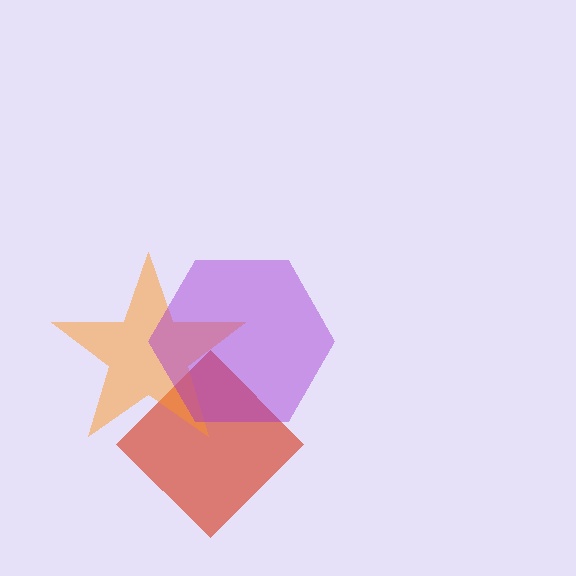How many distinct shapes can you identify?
There are 3 distinct shapes: a red diamond, an orange star, a purple hexagon.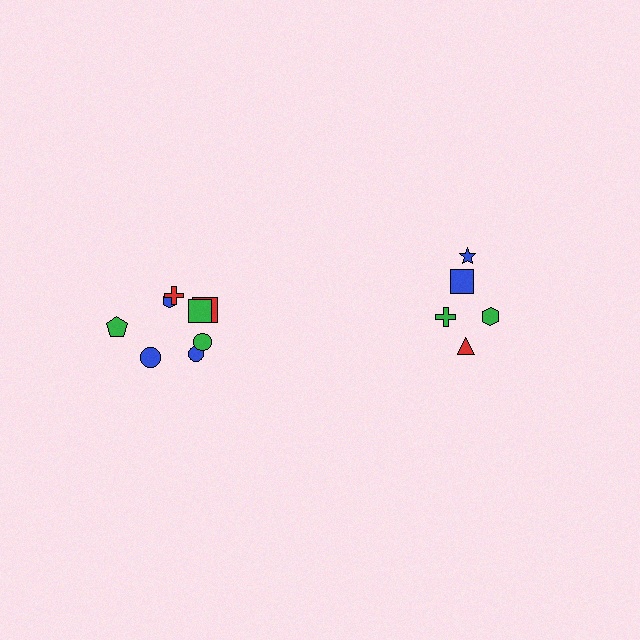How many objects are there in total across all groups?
There are 13 objects.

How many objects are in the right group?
There are 5 objects.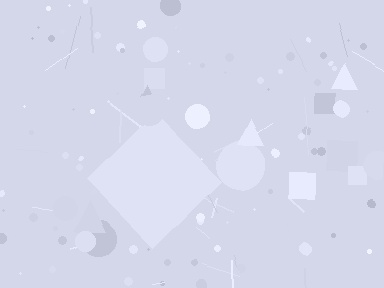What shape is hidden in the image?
A diamond is hidden in the image.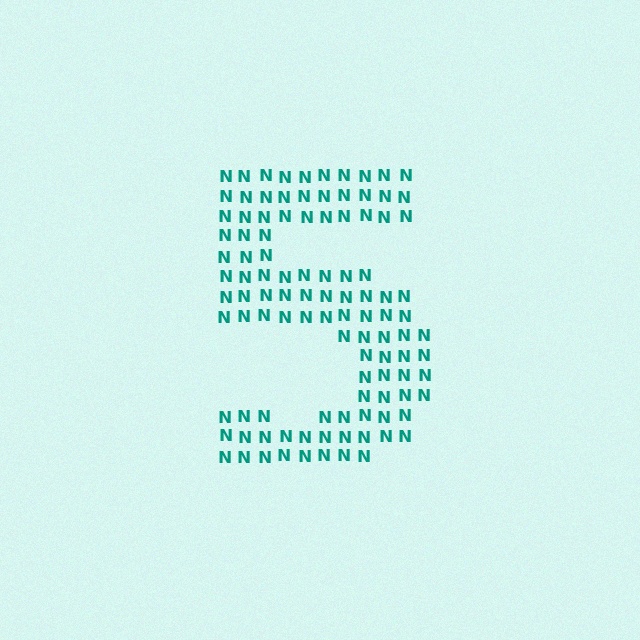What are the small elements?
The small elements are letter N's.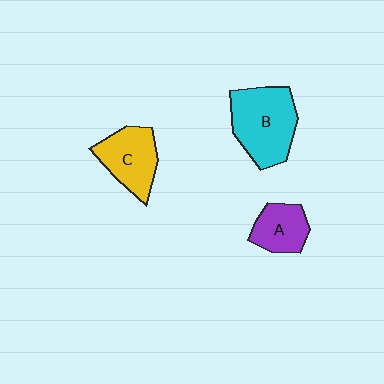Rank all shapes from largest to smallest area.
From largest to smallest: B (cyan), C (yellow), A (purple).